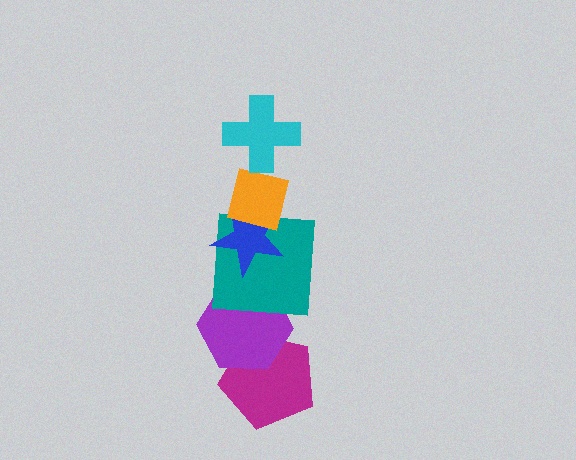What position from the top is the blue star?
The blue star is 3rd from the top.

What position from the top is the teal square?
The teal square is 4th from the top.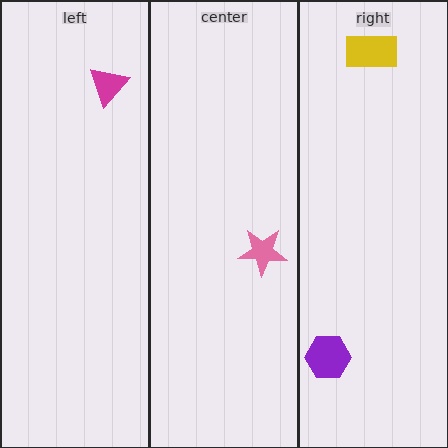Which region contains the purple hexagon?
The right region.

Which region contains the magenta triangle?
The left region.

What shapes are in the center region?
The pink star.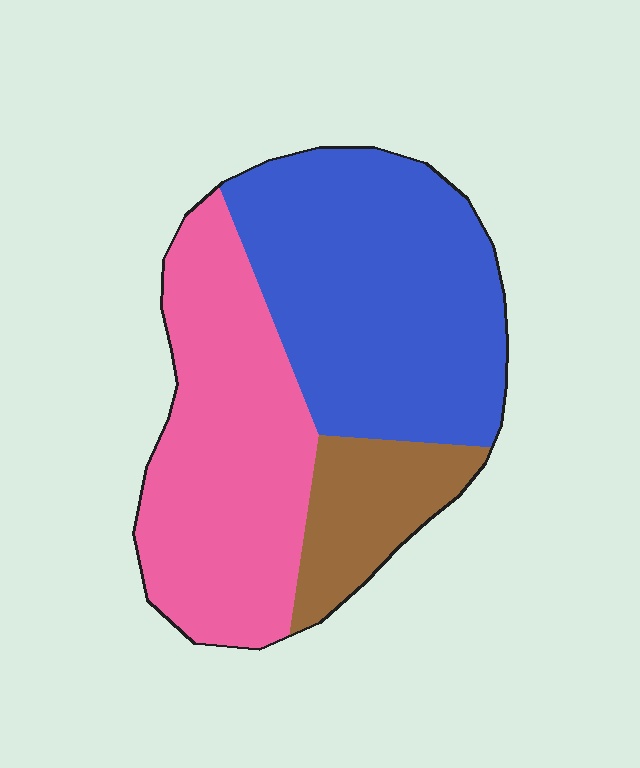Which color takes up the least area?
Brown, at roughly 15%.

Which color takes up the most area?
Blue, at roughly 45%.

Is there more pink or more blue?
Blue.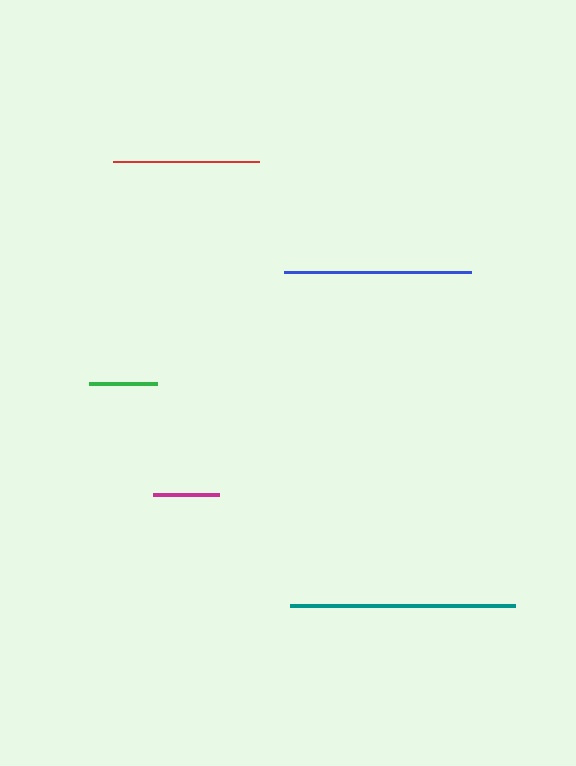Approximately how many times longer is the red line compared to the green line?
The red line is approximately 2.2 times the length of the green line.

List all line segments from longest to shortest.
From longest to shortest: teal, blue, red, green, magenta.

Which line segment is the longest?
The teal line is the longest at approximately 225 pixels.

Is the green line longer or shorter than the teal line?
The teal line is longer than the green line.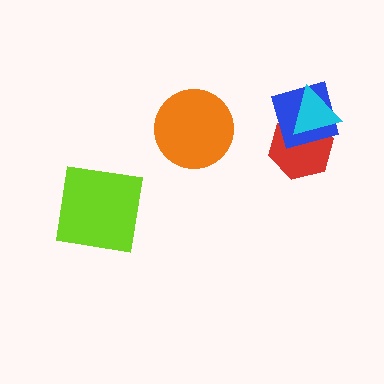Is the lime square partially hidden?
No, no other shape covers it.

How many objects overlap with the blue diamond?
2 objects overlap with the blue diamond.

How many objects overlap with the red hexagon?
2 objects overlap with the red hexagon.